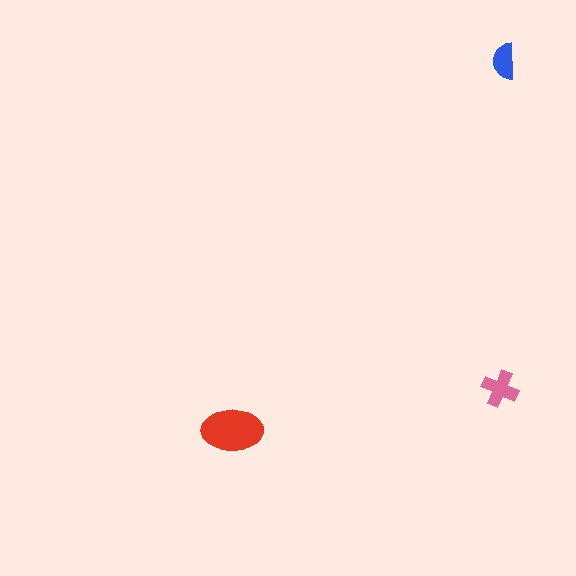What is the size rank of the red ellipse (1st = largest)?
1st.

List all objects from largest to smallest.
The red ellipse, the pink cross, the blue semicircle.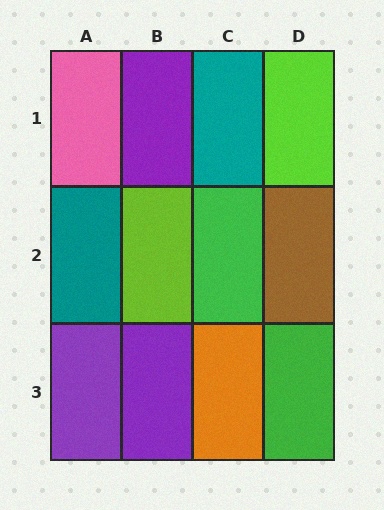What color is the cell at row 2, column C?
Green.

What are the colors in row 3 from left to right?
Purple, purple, orange, green.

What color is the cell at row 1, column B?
Purple.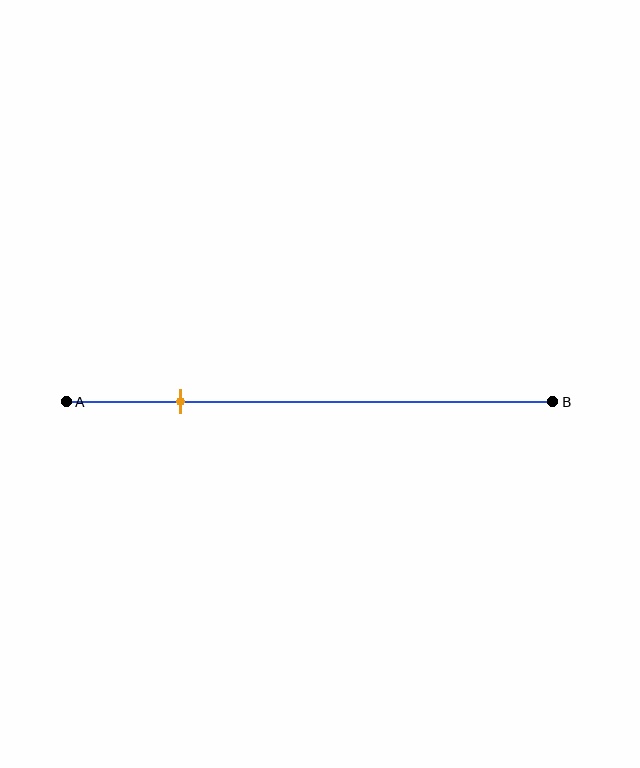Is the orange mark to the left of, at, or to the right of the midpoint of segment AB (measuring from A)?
The orange mark is to the left of the midpoint of segment AB.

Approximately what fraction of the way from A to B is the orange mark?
The orange mark is approximately 25% of the way from A to B.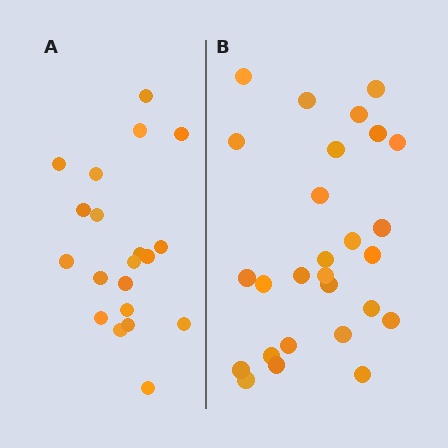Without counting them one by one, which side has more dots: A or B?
Region B (the right region) has more dots.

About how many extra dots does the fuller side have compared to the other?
Region B has roughly 8 or so more dots than region A.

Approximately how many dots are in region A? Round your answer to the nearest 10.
About 20 dots.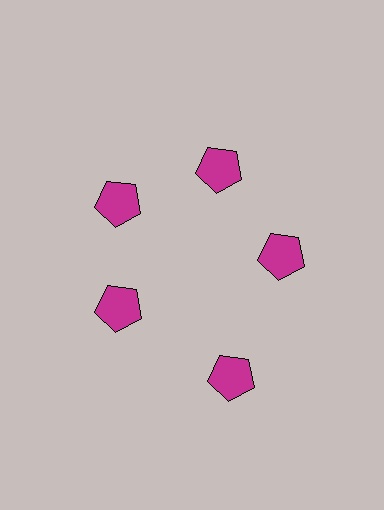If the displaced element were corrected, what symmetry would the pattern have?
It would have 5-fold rotational symmetry — the pattern would map onto itself every 72 degrees.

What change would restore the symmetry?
The symmetry would be restored by moving it inward, back onto the ring so that all 5 pentagons sit at equal angles and equal distance from the center.